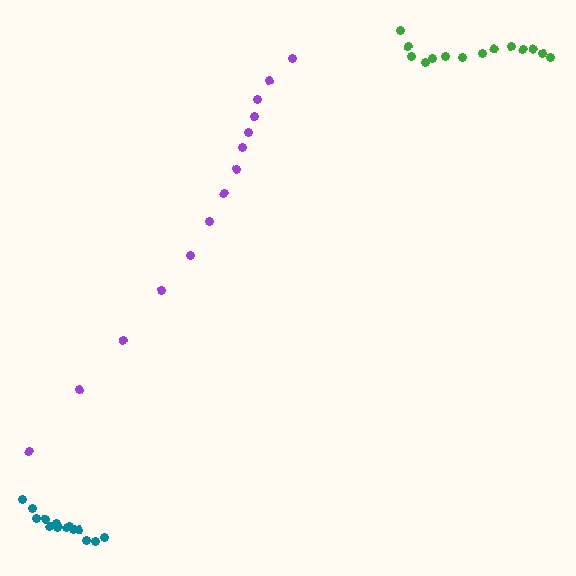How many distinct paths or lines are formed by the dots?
There are 3 distinct paths.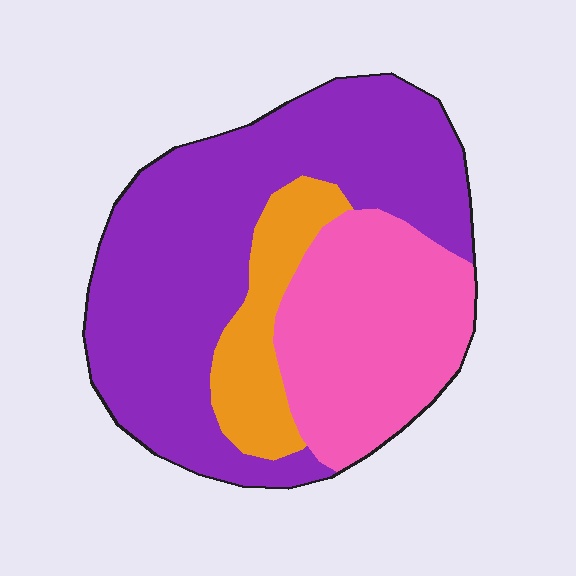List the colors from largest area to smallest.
From largest to smallest: purple, pink, orange.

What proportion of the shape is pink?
Pink takes up about one third (1/3) of the shape.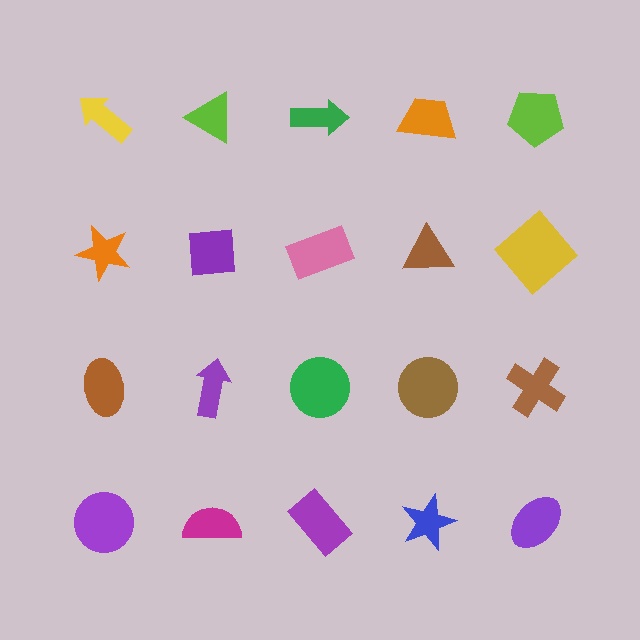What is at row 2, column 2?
A purple square.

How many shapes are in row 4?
5 shapes.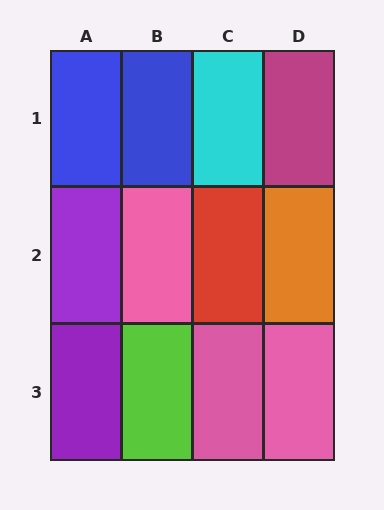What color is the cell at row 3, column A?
Purple.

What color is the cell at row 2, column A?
Purple.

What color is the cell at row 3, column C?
Pink.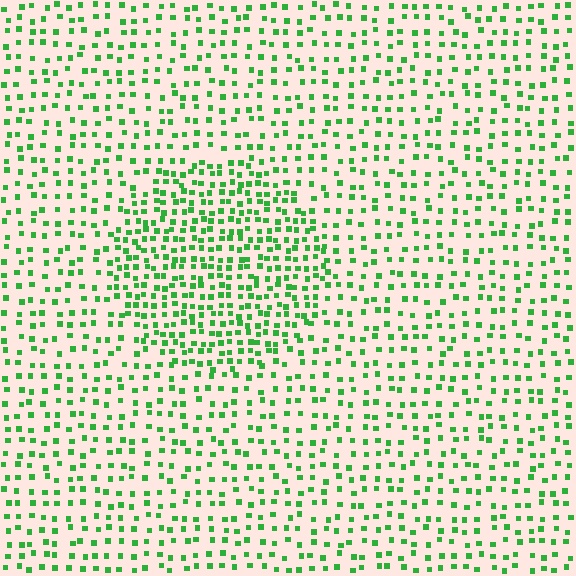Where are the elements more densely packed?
The elements are more densely packed inside the circle boundary.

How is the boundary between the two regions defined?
The boundary is defined by a change in element density (approximately 1.8x ratio). All elements are the same color, size, and shape.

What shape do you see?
I see a circle.